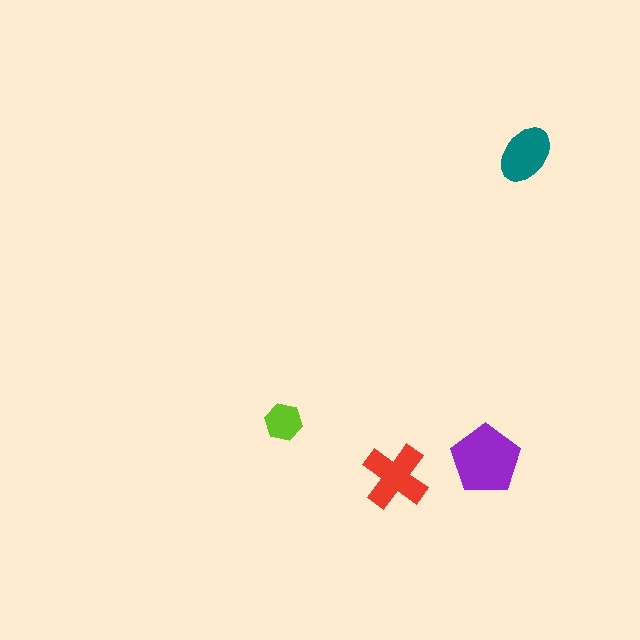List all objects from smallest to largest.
The lime hexagon, the teal ellipse, the red cross, the purple pentagon.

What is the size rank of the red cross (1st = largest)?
2nd.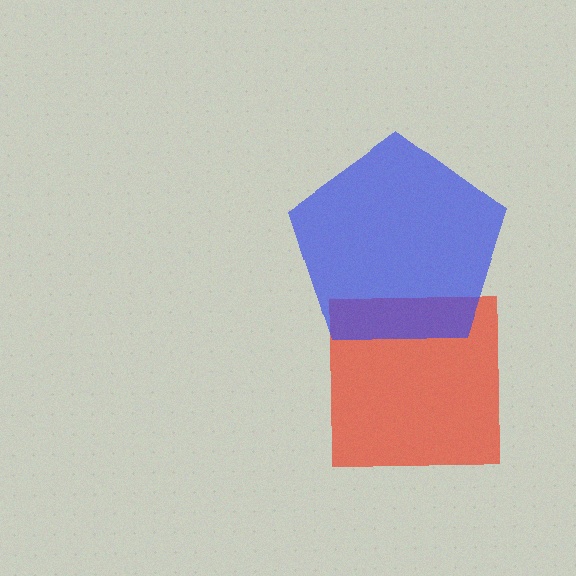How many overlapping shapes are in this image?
There are 2 overlapping shapes in the image.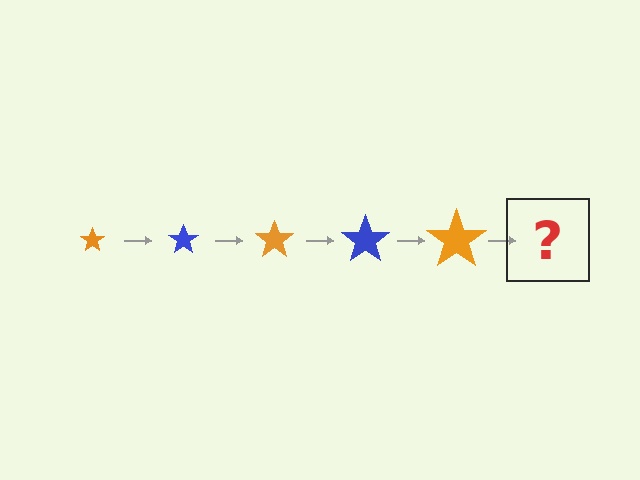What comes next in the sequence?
The next element should be a blue star, larger than the previous one.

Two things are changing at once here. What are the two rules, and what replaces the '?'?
The two rules are that the star grows larger each step and the color cycles through orange and blue. The '?' should be a blue star, larger than the previous one.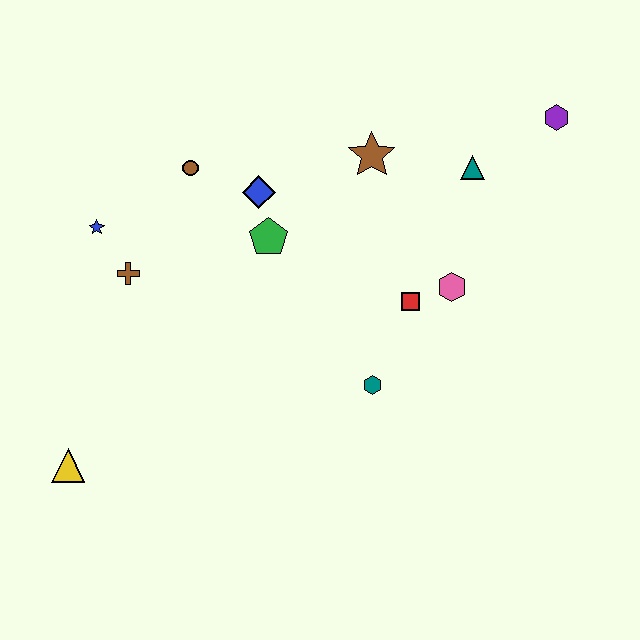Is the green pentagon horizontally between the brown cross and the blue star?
No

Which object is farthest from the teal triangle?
The yellow triangle is farthest from the teal triangle.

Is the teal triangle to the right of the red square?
Yes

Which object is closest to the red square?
The pink hexagon is closest to the red square.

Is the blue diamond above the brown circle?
No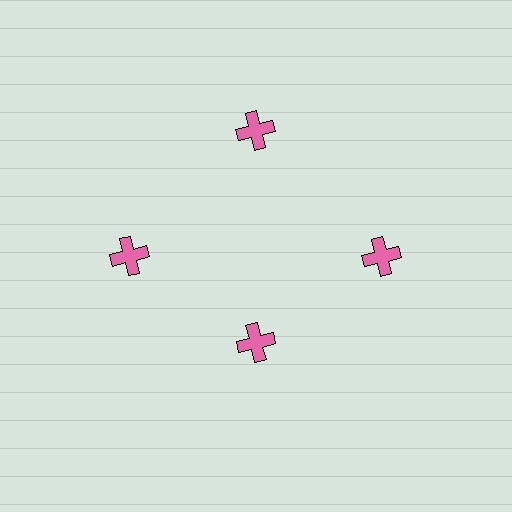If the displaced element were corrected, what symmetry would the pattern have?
It would have 4-fold rotational symmetry — the pattern would map onto itself every 90 degrees.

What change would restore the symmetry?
The symmetry would be restored by moving it outward, back onto the ring so that all 4 crosses sit at equal angles and equal distance from the center.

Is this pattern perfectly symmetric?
No. The 4 pink crosses are arranged in a ring, but one element near the 6 o'clock position is pulled inward toward the center, breaking the 4-fold rotational symmetry.